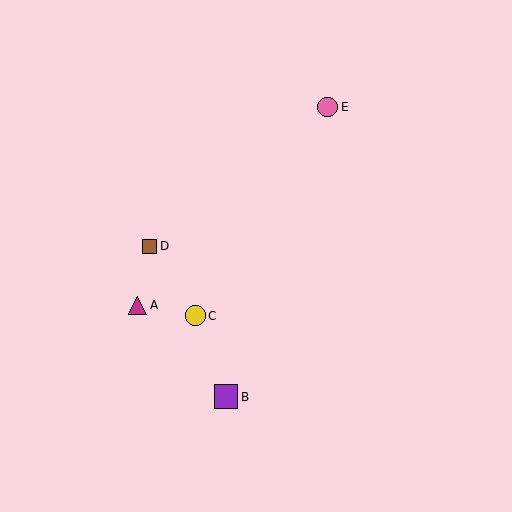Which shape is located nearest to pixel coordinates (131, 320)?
The magenta triangle (labeled A) at (138, 305) is nearest to that location.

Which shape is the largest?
The purple square (labeled B) is the largest.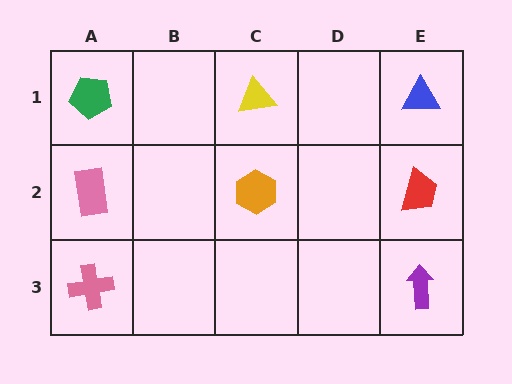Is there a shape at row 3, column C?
No, that cell is empty.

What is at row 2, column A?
A pink rectangle.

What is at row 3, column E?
A purple arrow.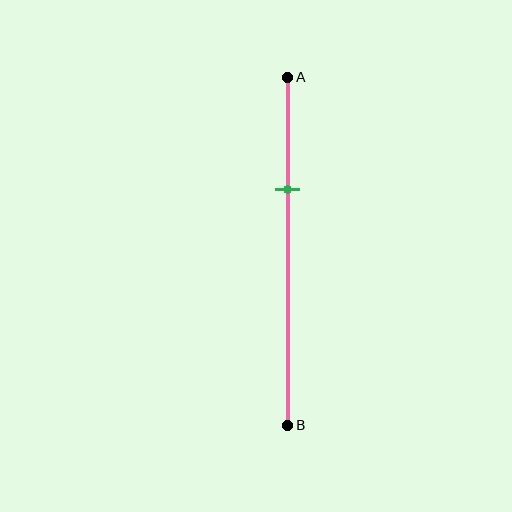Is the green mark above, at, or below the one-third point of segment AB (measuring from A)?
The green mark is approximately at the one-third point of segment AB.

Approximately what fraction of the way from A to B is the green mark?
The green mark is approximately 30% of the way from A to B.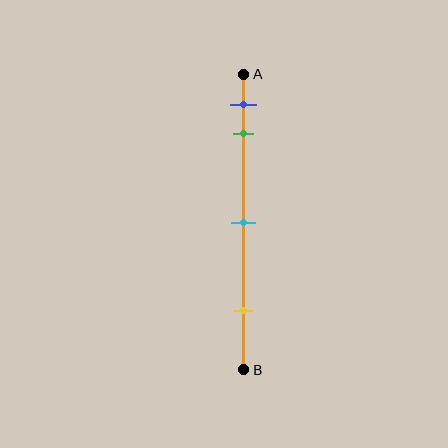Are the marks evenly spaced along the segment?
No, the marks are not evenly spaced.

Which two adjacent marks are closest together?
The blue and green marks are the closest adjacent pair.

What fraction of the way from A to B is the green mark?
The green mark is approximately 20% (0.2) of the way from A to B.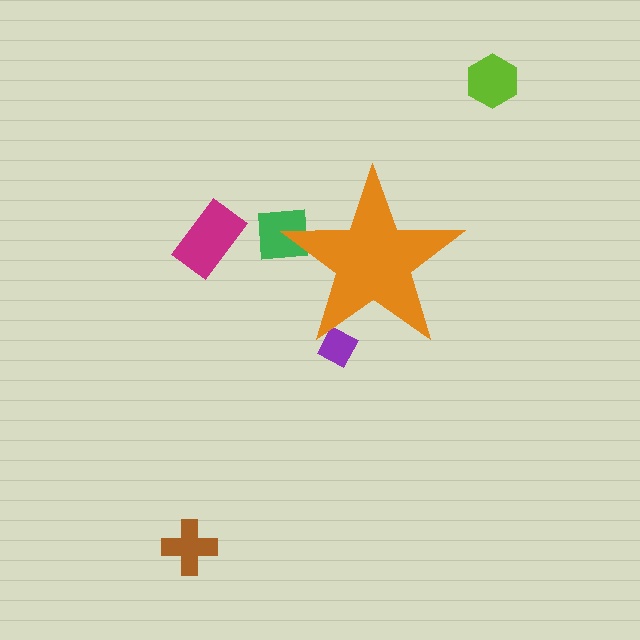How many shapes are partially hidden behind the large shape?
2 shapes are partially hidden.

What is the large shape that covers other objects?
An orange star.